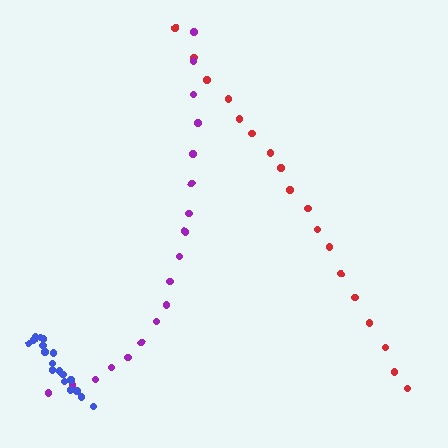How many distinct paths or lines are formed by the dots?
There are 3 distinct paths.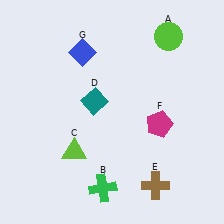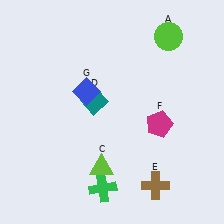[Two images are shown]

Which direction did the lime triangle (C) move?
The lime triangle (C) moved right.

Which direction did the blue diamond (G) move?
The blue diamond (G) moved down.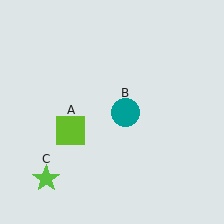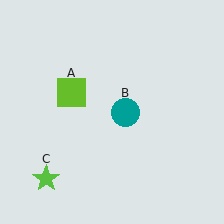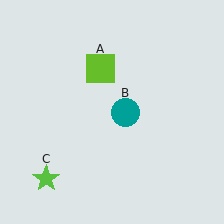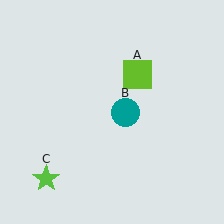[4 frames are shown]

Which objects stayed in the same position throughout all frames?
Teal circle (object B) and lime star (object C) remained stationary.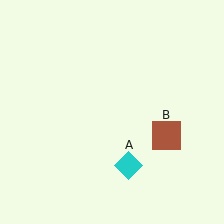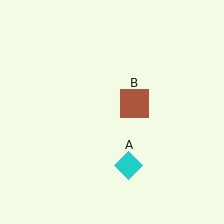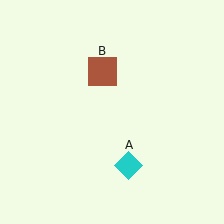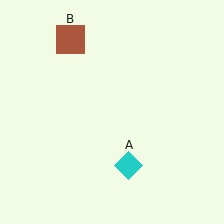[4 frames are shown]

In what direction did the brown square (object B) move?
The brown square (object B) moved up and to the left.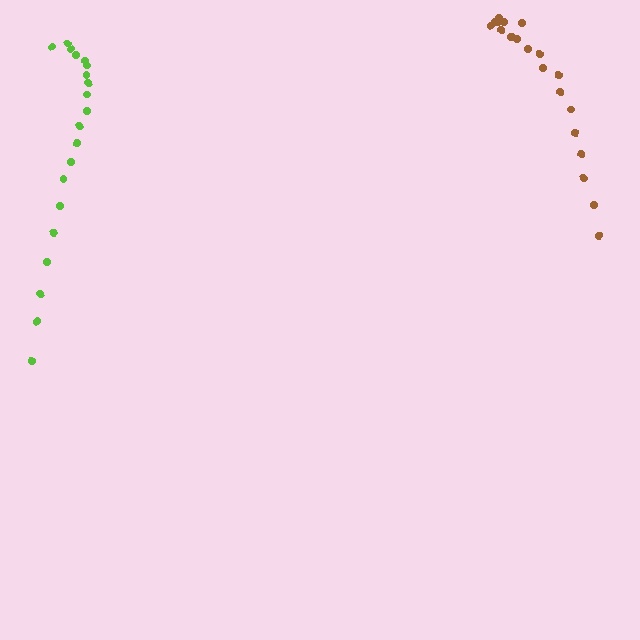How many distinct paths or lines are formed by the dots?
There are 2 distinct paths.